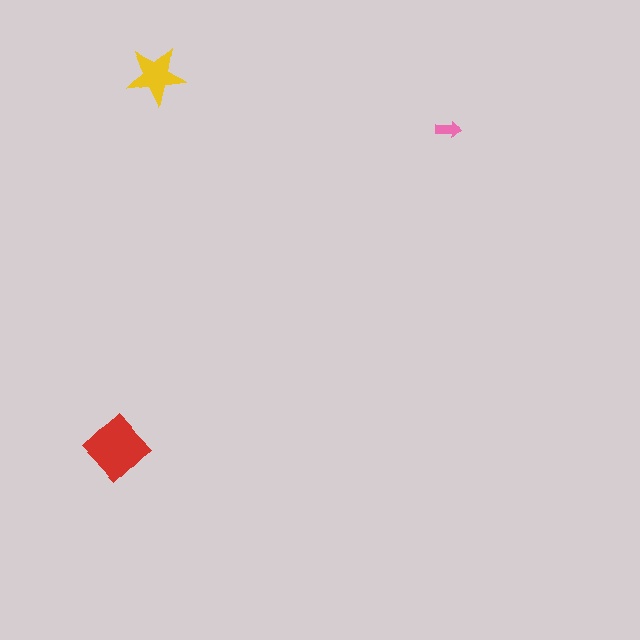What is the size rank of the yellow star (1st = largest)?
2nd.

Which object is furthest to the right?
The pink arrow is rightmost.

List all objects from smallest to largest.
The pink arrow, the yellow star, the red diamond.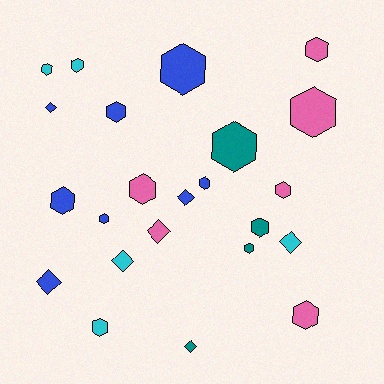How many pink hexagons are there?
There are 5 pink hexagons.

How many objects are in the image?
There are 23 objects.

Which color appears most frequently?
Blue, with 8 objects.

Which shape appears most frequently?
Hexagon, with 16 objects.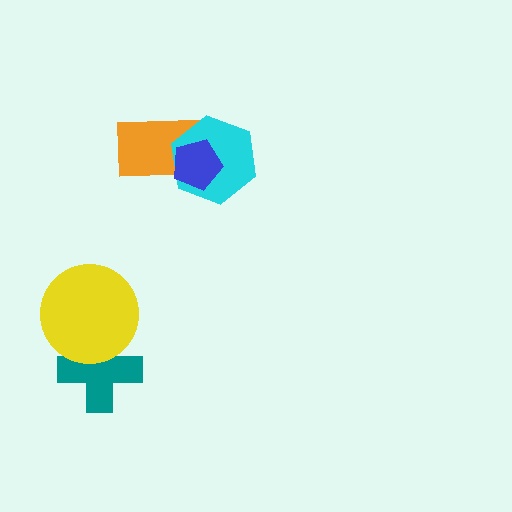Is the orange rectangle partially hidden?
Yes, it is partially covered by another shape.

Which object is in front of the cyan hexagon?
The blue pentagon is in front of the cyan hexagon.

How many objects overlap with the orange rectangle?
2 objects overlap with the orange rectangle.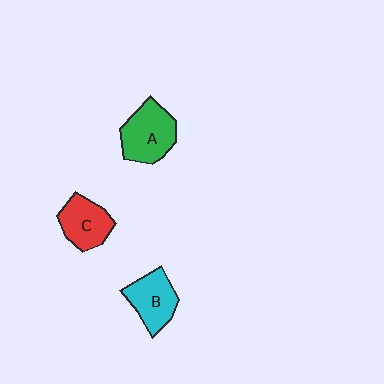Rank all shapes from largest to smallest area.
From largest to smallest: A (green), B (cyan), C (red).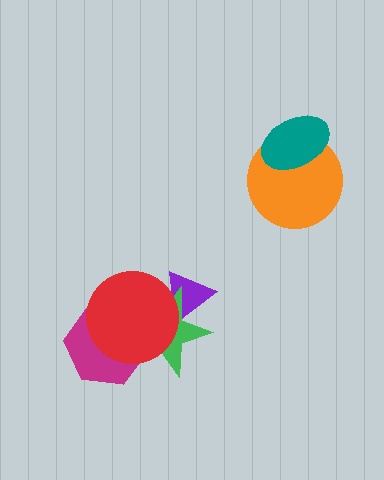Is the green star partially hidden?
Yes, it is partially covered by another shape.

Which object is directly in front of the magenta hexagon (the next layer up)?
The green star is directly in front of the magenta hexagon.